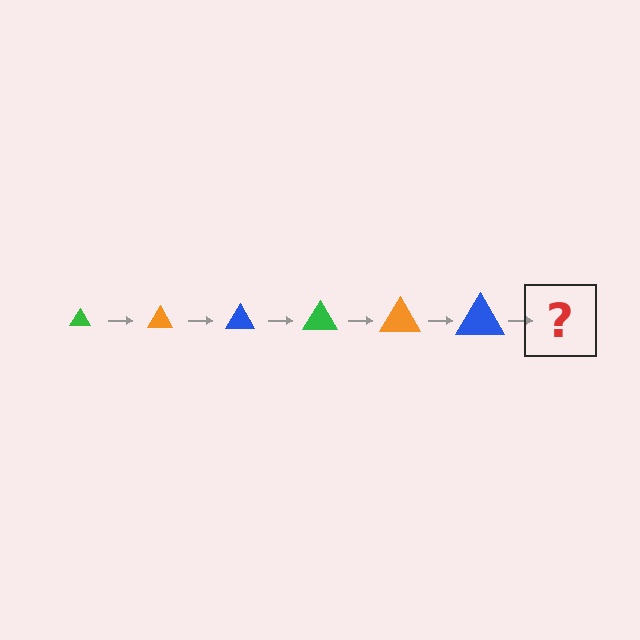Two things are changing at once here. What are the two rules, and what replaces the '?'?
The two rules are that the triangle grows larger each step and the color cycles through green, orange, and blue. The '?' should be a green triangle, larger than the previous one.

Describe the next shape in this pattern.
It should be a green triangle, larger than the previous one.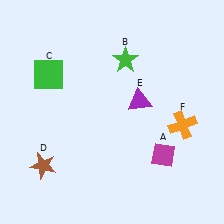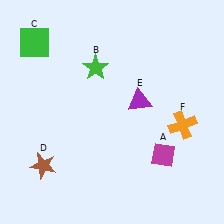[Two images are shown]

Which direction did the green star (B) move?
The green star (B) moved left.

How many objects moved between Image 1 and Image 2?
2 objects moved between the two images.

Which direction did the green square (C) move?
The green square (C) moved up.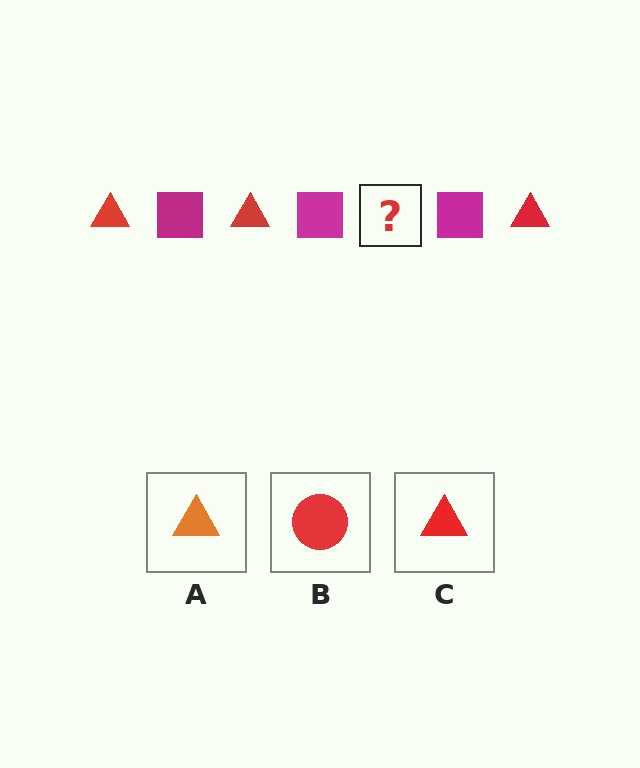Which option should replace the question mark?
Option C.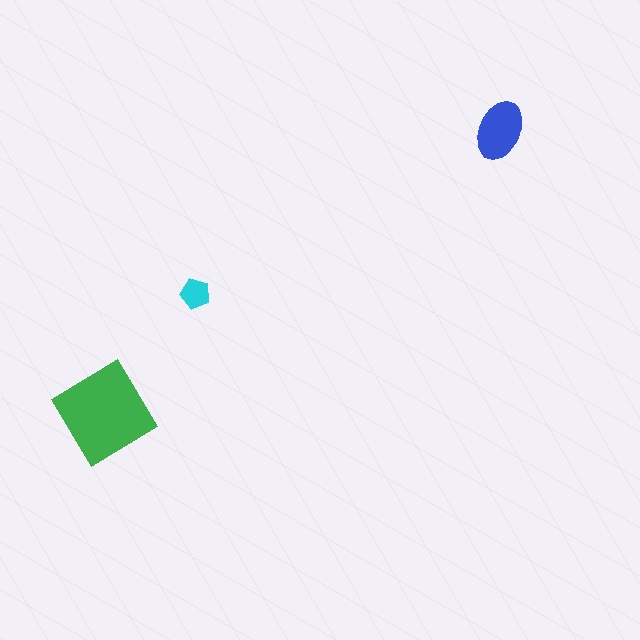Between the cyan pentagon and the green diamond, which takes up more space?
The green diamond.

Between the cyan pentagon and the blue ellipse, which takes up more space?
The blue ellipse.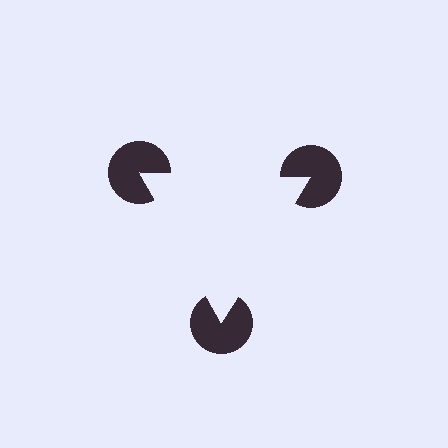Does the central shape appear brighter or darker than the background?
It typically appears slightly brighter than the background, even though no actual brightness change is drawn.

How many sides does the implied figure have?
3 sides.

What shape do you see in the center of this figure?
An illusory triangle — its edges are inferred from the aligned wedge cuts in the pac-man discs, not physically drawn.